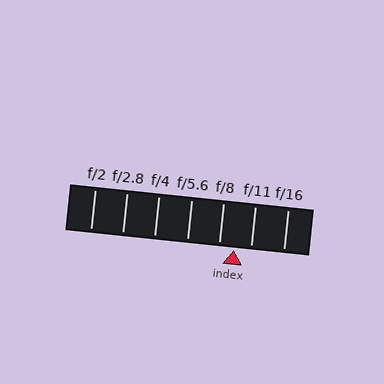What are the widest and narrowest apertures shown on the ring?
The widest aperture shown is f/2 and the narrowest is f/16.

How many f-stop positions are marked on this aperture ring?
There are 7 f-stop positions marked.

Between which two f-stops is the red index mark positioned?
The index mark is between f/8 and f/11.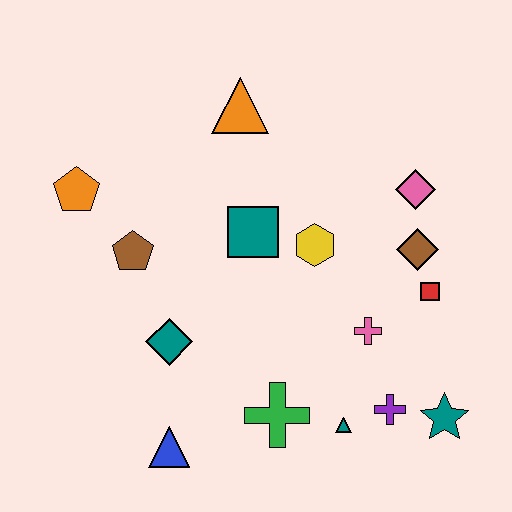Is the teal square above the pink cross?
Yes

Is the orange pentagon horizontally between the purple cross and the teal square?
No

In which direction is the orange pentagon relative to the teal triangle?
The orange pentagon is to the left of the teal triangle.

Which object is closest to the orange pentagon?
The brown pentagon is closest to the orange pentagon.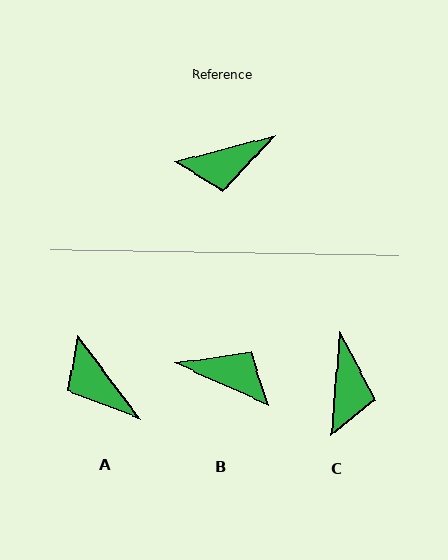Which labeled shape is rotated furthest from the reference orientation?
B, about 141 degrees away.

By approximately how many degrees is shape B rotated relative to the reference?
Approximately 141 degrees counter-clockwise.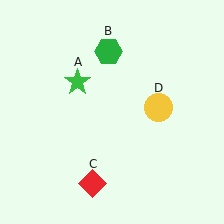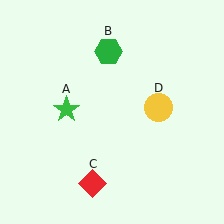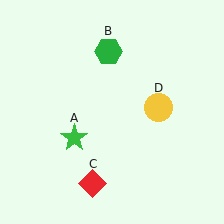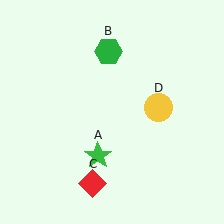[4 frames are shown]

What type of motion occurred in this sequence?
The green star (object A) rotated counterclockwise around the center of the scene.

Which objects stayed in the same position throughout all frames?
Green hexagon (object B) and red diamond (object C) and yellow circle (object D) remained stationary.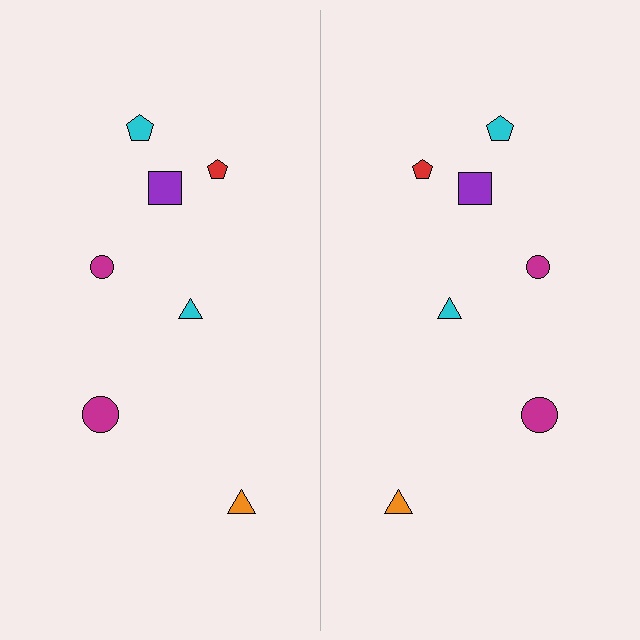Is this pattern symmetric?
Yes, this pattern has bilateral (reflection) symmetry.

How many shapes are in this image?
There are 14 shapes in this image.